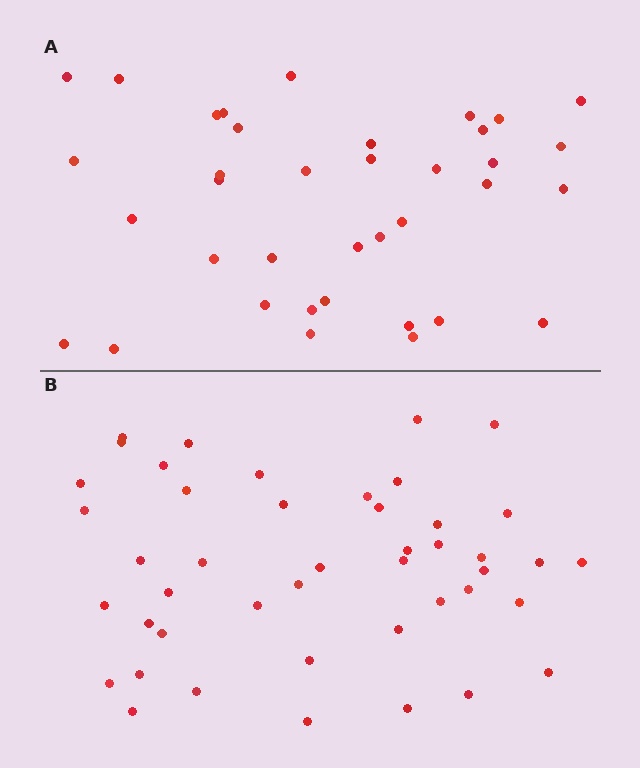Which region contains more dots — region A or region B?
Region B (the bottom region) has more dots.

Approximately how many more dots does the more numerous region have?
Region B has roughly 8 or so more dots than region A.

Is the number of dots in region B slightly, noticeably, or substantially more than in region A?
Region B has only slightly more — the two regions are fairly close. The ratio is roughly 1.2 to 1.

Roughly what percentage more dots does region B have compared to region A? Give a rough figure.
About 20% more.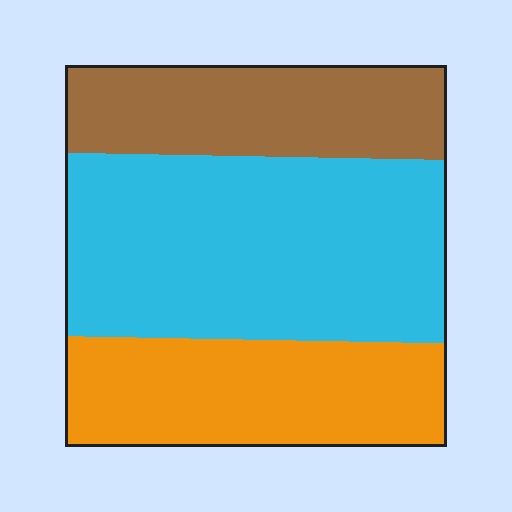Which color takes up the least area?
Brown, at roughly 25%.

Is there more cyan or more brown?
Cyan.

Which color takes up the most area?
Cyan, at roughly 50%.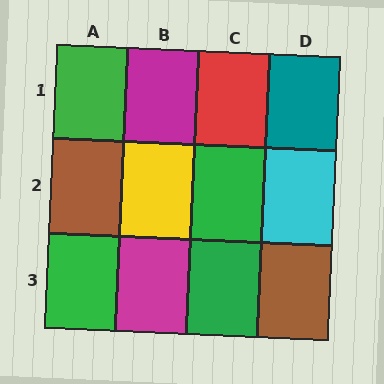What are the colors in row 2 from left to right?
Brown, yellow, green, cyan.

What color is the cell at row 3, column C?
Green.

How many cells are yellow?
1 cell is yellow.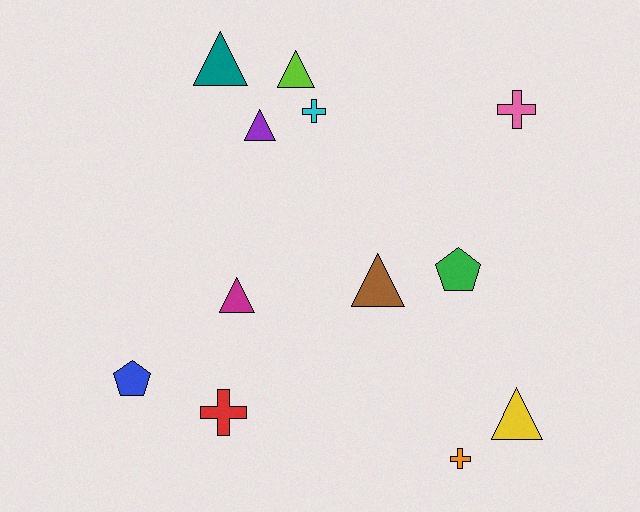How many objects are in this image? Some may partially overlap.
There are 12 objects.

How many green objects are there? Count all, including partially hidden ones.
There is 1 green object.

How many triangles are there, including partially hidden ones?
There are 6 triangles.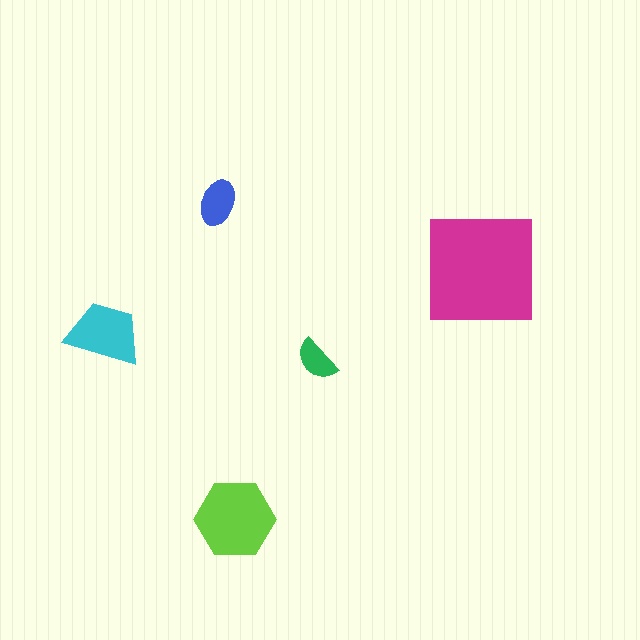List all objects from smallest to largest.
The green semicircle, the blue ellipse, the cyan trapezoid, the lime hexagon, the magenta square.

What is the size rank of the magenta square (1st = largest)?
1st.